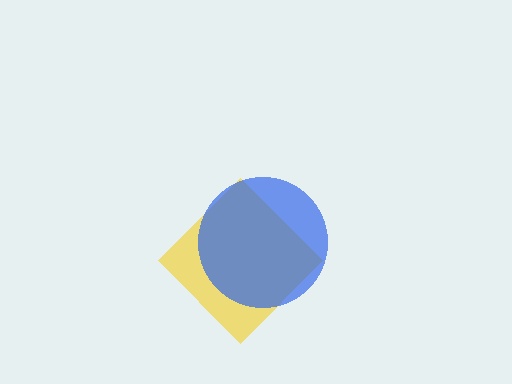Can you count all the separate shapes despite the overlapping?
Yes, there are 2 separate shapes.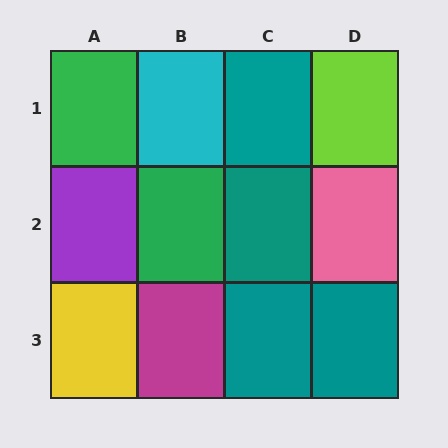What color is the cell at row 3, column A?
Yellow.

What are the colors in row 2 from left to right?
Purple, green, teal, pink.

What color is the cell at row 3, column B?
Magenta.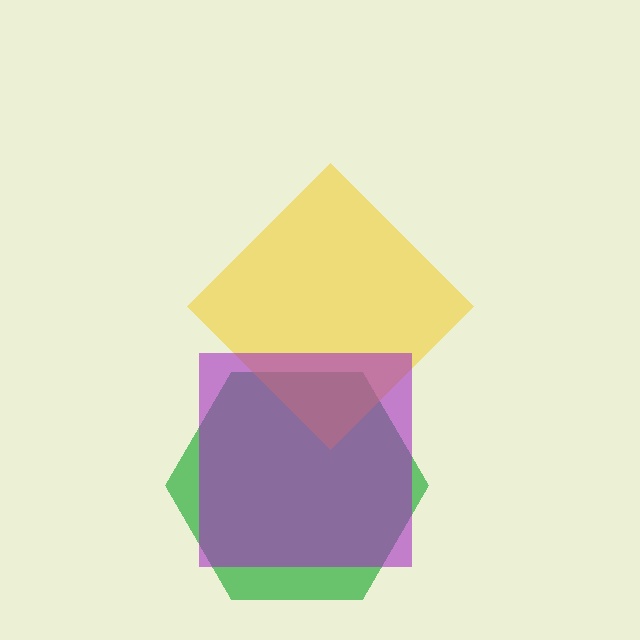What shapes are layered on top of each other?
The layered shapes are: a green hexagon, a yellow diamond, a purple square.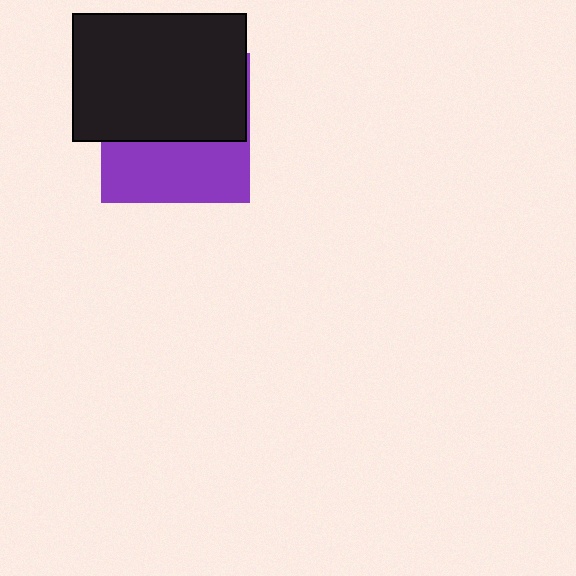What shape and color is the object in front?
The object in front is a black rectangle.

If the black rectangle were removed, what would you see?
You would see the complete purple square.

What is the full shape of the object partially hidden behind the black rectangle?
The partially hidden object is a purple square.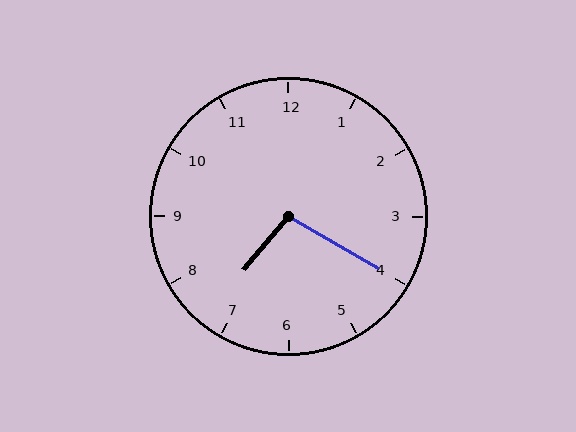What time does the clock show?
7:20.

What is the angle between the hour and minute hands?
Approximately 100 degrees.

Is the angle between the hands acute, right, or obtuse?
It is obtuse.